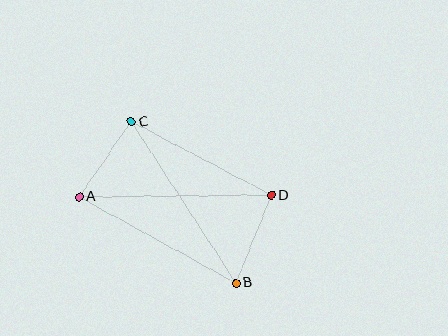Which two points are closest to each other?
Points A and C are closest to each other.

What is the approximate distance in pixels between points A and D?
The distance between A and D is approximately 192 pixels.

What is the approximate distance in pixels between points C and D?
The distance between C and D is approximately 158 pixels.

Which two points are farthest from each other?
Points B and C are farthest from each other.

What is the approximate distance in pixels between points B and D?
The distance between B and D is approximately 94 pixels.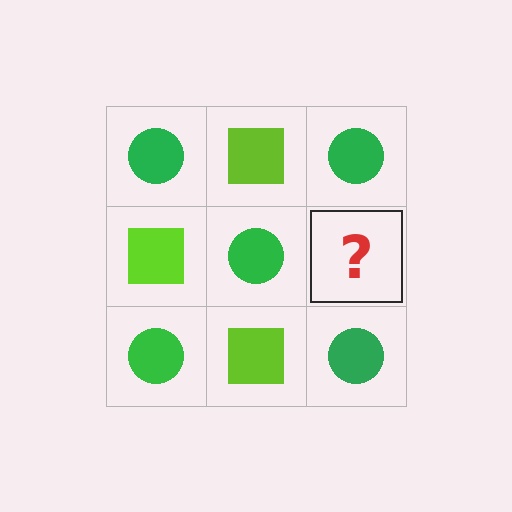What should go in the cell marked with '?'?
The missing cell should contain a lime square.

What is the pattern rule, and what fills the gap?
The rule is that it alternates green circle and lime square in a checkerboard pattern. The gap should be filled with a lime square.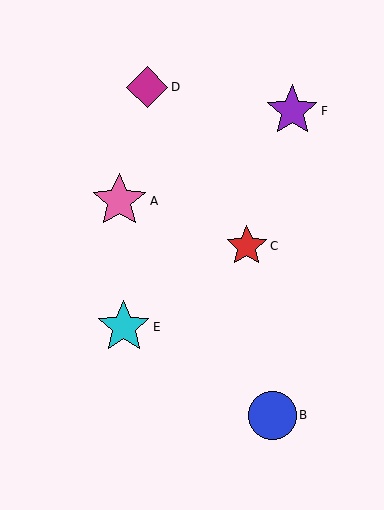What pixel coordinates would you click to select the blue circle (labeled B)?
Click at (273, 415) to select the blue circle B.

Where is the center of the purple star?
The center of the purple star is at (292, 111).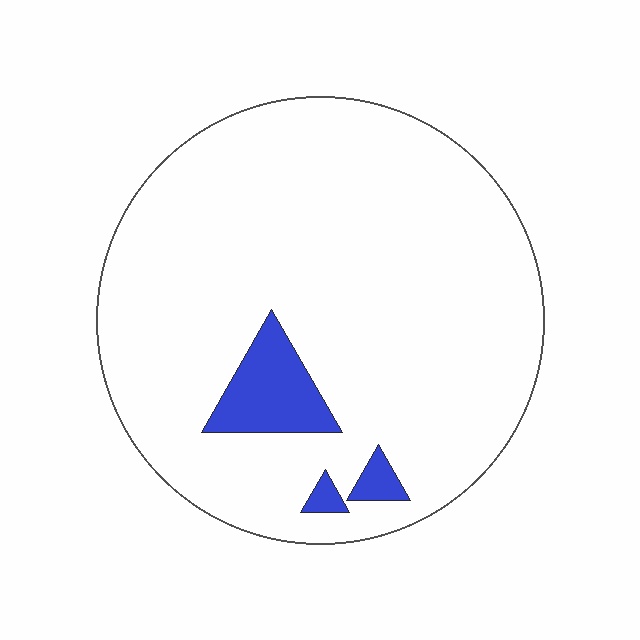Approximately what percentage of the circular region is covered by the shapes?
Approximately 5%.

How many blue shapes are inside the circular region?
3.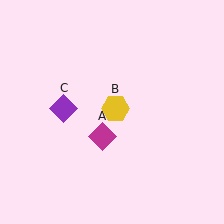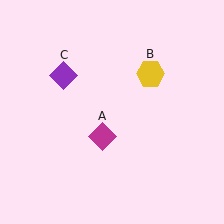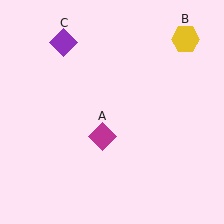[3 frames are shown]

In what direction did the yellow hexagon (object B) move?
The yellow hexagon (object B) moved up and to the right.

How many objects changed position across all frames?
2 objects changed position: yellow hexagon (object B), purple diamond (object C).